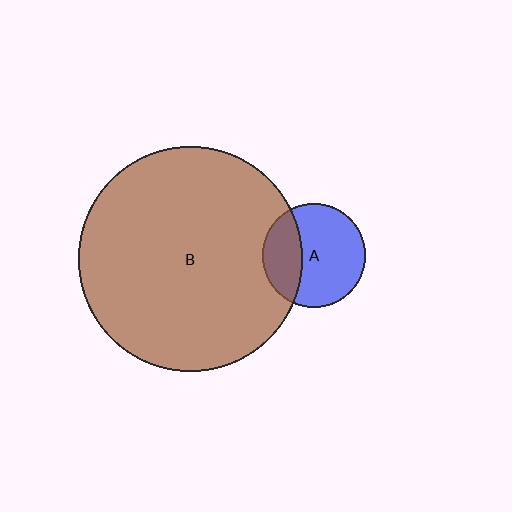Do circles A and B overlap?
Yes.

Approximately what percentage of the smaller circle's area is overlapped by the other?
Approximately 30%.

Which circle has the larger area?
Circle B (brown).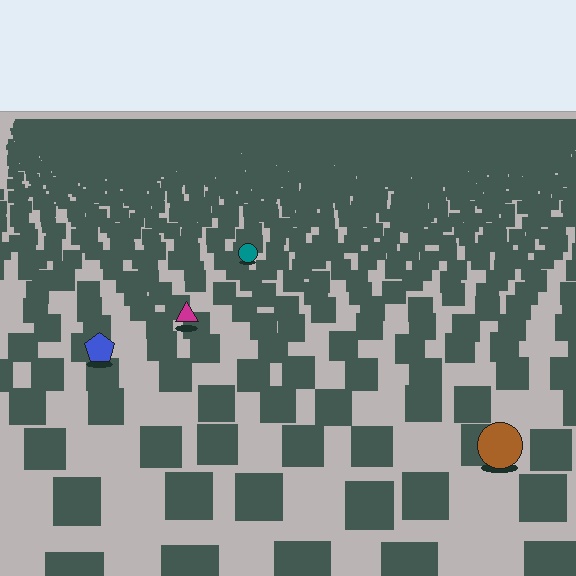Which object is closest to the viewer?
The brown circle is closest. The texture marks near it are larger and more spread out.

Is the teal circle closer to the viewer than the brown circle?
No. The brown circle is closer — you can tell from the texture gradient: the ground texture is coarser near it.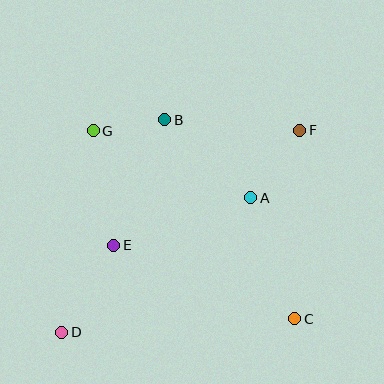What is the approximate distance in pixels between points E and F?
The distance between E and F is approximately 219 pixels.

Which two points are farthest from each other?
Points D and F are farthest from each other.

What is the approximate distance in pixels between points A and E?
The distance between A and E is approximately 145 pixels.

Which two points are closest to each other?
Points B and G are closest to each other.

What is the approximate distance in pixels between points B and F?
The distance between B and F is approximately 136 pixels.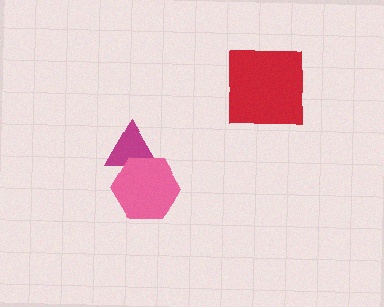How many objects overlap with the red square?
0 objects overlap with the red square.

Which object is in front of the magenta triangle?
The pink hexagon is in front of the magenta triangle.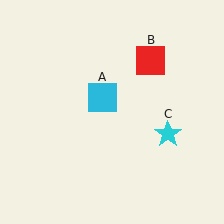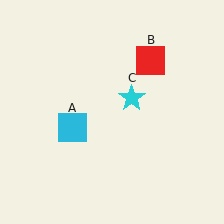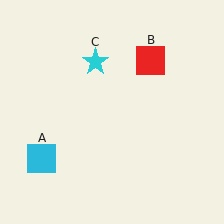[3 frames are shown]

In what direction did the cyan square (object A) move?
The cyan square (object A) moved down and to the left.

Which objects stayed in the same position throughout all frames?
Red square (object B) remained stationary.